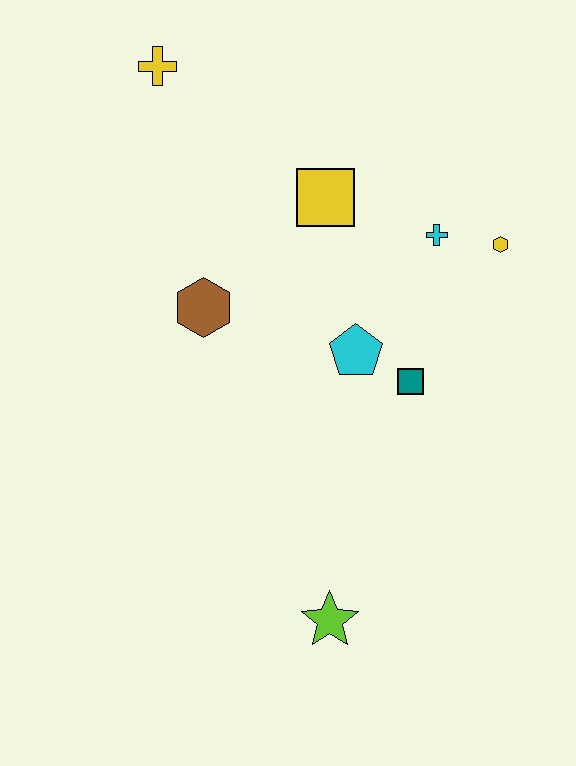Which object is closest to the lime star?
The teal square is closest to the lime star.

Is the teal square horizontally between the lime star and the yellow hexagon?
Yes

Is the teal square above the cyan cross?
No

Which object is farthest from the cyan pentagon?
The yellow cross is farthest from the cyan pentagon.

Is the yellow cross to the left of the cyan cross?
Yes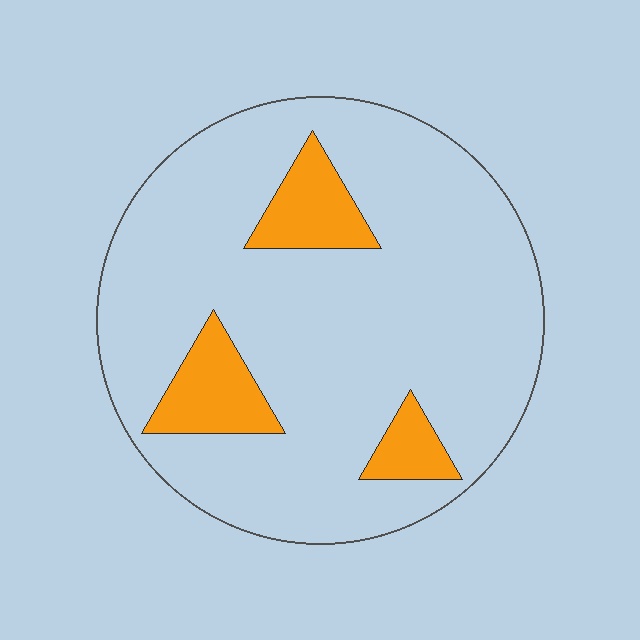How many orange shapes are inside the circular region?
3.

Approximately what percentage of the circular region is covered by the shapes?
Approximately 15%.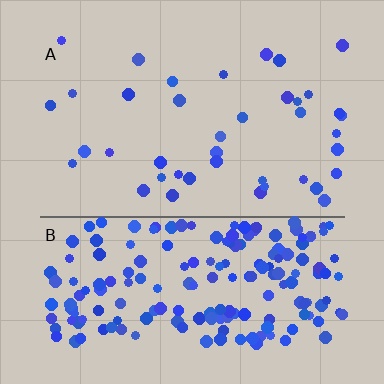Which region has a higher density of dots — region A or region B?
B (the bottom).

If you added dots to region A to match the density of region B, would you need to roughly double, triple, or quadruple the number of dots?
Approximately quadruple.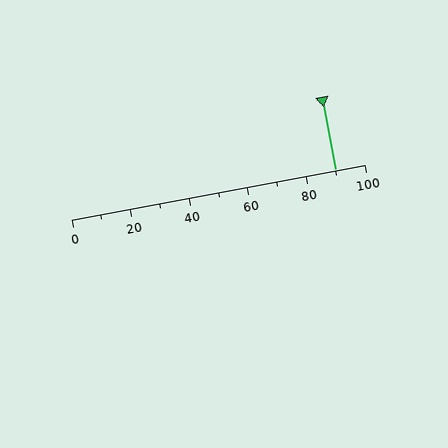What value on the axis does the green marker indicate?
The marker indicates approximately 90.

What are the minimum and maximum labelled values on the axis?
The axis runs from 0 to 100.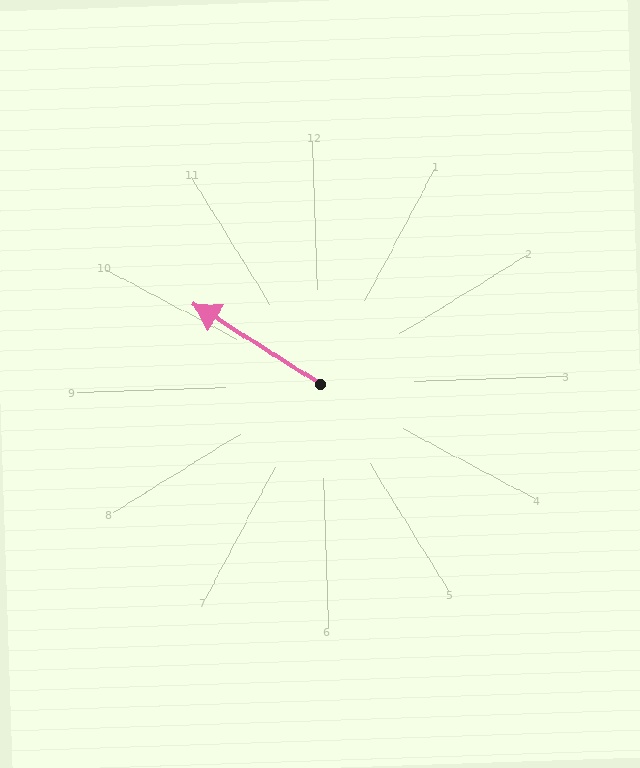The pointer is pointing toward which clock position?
Roughly 10 o'clock.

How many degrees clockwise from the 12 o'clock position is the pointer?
Approximately 304 degrees.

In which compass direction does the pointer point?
Northwest.